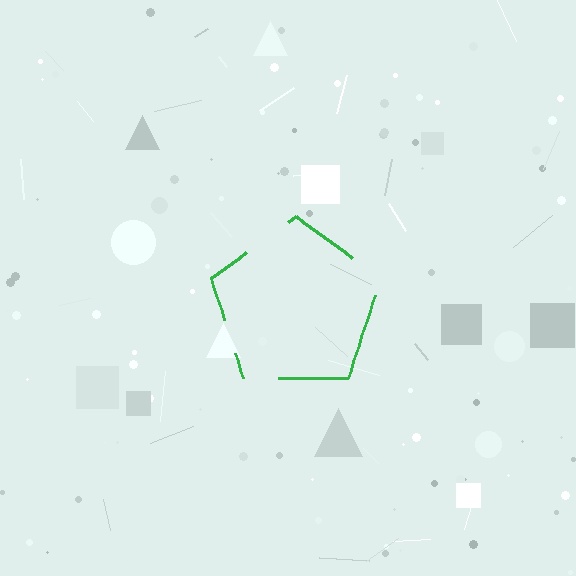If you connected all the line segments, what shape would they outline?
They would outline a pentagon.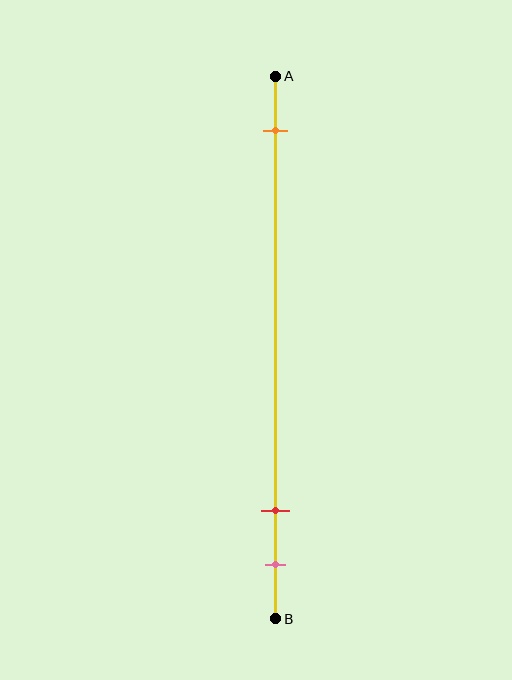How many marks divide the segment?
There are 3 marks dividing the segment.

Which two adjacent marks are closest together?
The red and pink marks are the closest adjacent pair.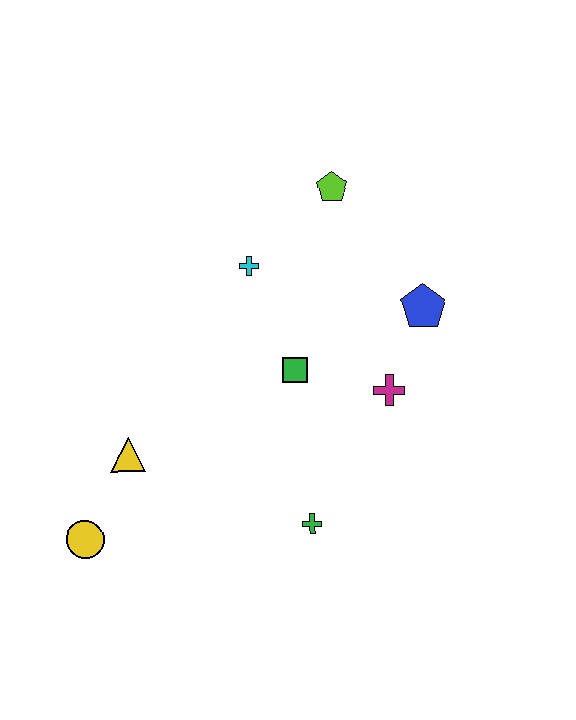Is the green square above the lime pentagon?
No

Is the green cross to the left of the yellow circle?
No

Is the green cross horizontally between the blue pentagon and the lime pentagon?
No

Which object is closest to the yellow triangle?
The yellow circle is closest to the yellow triangle.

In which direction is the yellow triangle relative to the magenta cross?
The yellow triangle is to the left of the magenta cross.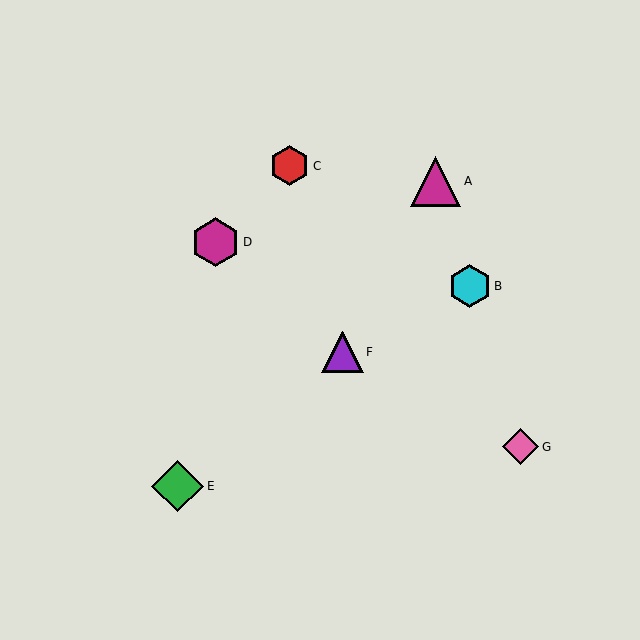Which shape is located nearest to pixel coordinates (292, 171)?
The red hexagon (labeled C) at (290, 166) is nearest to that location.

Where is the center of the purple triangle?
The center of the purple triangle is at (343, 352).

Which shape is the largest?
The green diamond (labeled E) is the largest.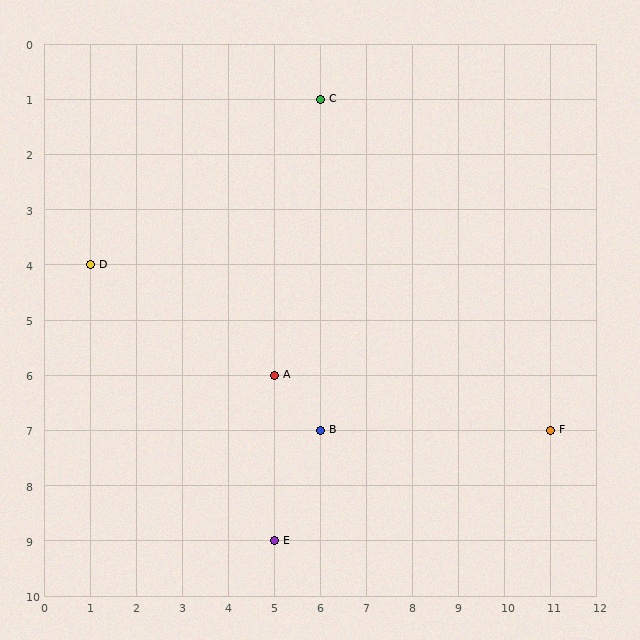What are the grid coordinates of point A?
Point A is at grid coordinates (5, 6).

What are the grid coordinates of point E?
Point E is at grid coordinates (5, 9).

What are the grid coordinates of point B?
Point B is at grid coordinates (6, 7).